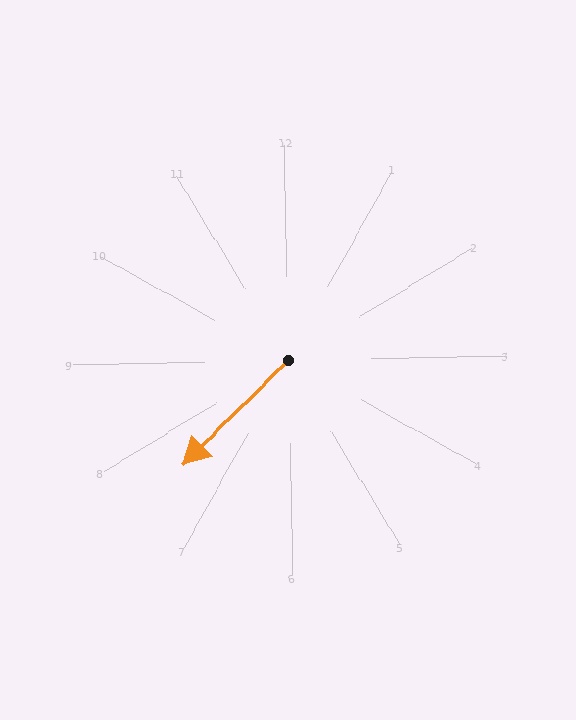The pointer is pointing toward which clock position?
Roughly 8 o'clock.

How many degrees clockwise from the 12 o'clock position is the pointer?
Approximately 226 degrees.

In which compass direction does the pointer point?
Southwest.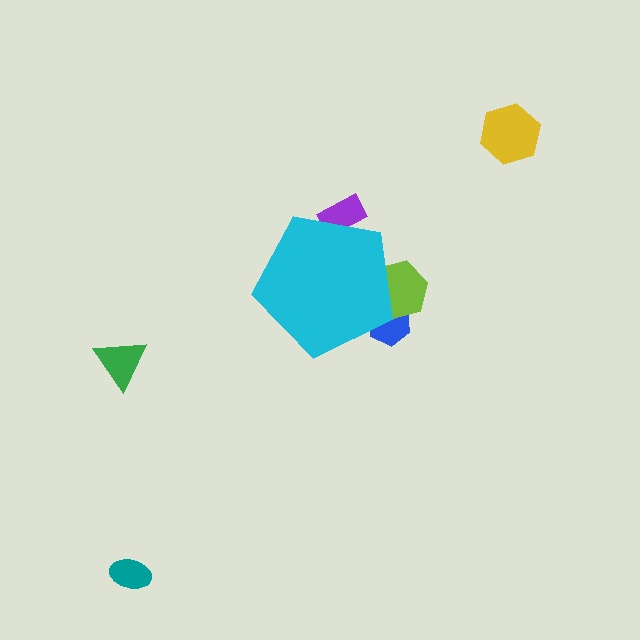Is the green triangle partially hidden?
No, the green triangle is fully visible.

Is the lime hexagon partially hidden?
Yes, the lime hexagon is partially hidden behind the cyan pentagon.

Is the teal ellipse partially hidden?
No, the teal ellipse is fully visible.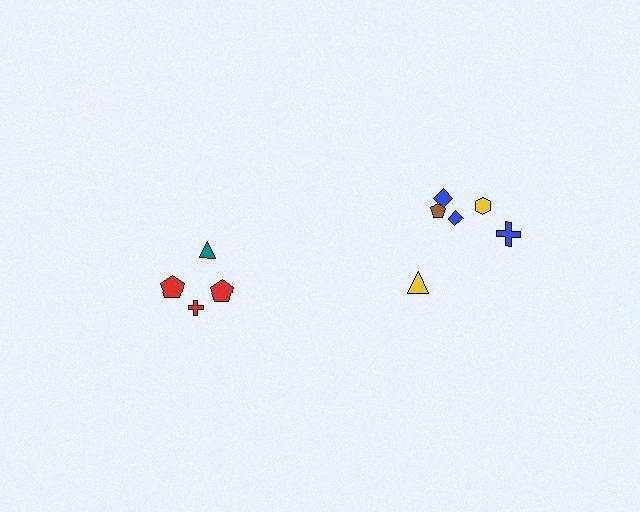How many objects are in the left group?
There are 4 objects.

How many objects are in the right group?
There are 6 objects.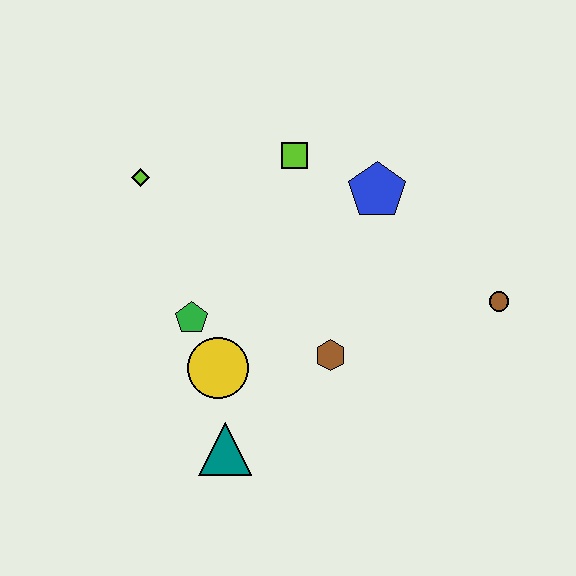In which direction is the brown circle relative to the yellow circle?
The brown circle is to the right of the yellow circle.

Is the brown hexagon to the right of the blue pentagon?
No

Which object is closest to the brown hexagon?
The yellow circle is closest to the brown hexagon.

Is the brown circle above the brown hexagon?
Yes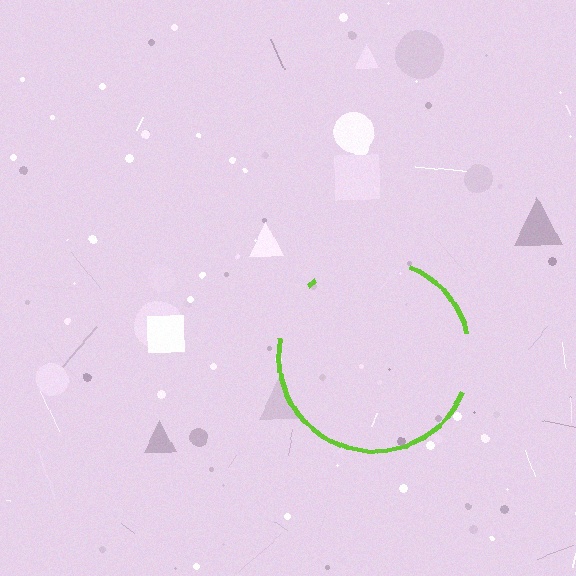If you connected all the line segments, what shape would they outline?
They would outline a circle.